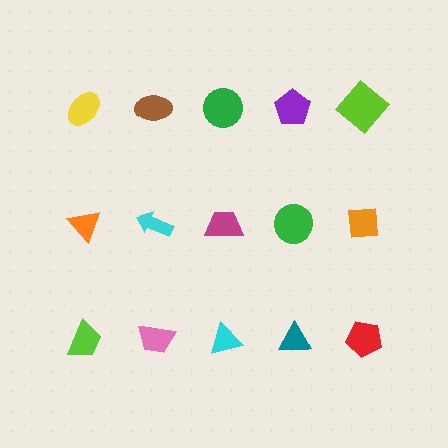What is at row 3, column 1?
A lime trapezoid.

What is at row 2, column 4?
A green circle.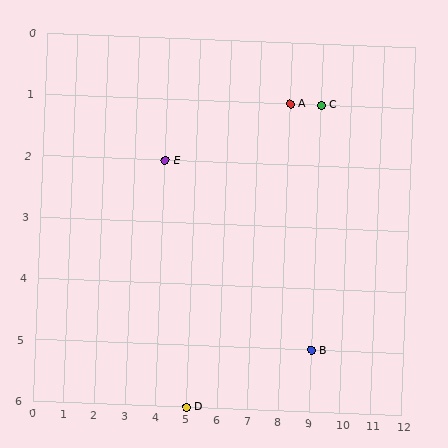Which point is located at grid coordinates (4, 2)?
Point E is at (4, 2).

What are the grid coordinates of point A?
Point A is at grid coordinates (8, 1).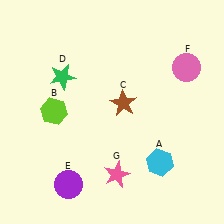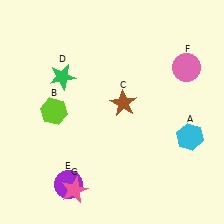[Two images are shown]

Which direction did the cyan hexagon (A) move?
The cyan hexagon (A) moved right.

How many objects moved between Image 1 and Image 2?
2 objects moved between the two images.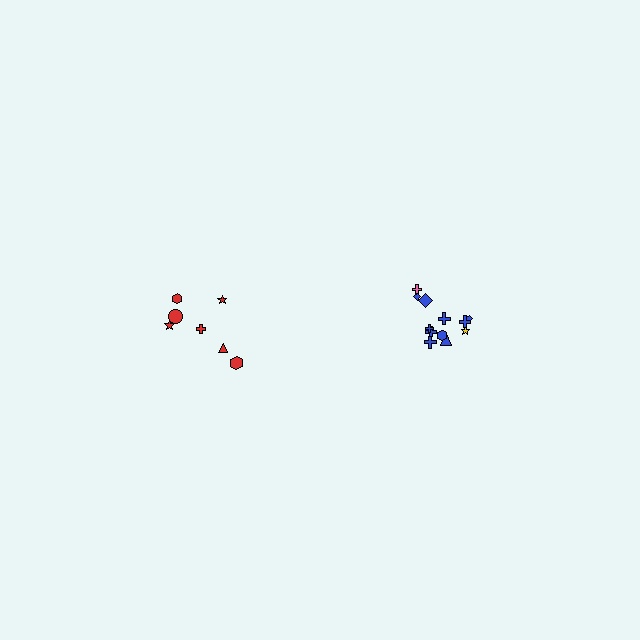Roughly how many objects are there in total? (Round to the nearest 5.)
Roughly 20 objects in total.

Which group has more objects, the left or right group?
The right group.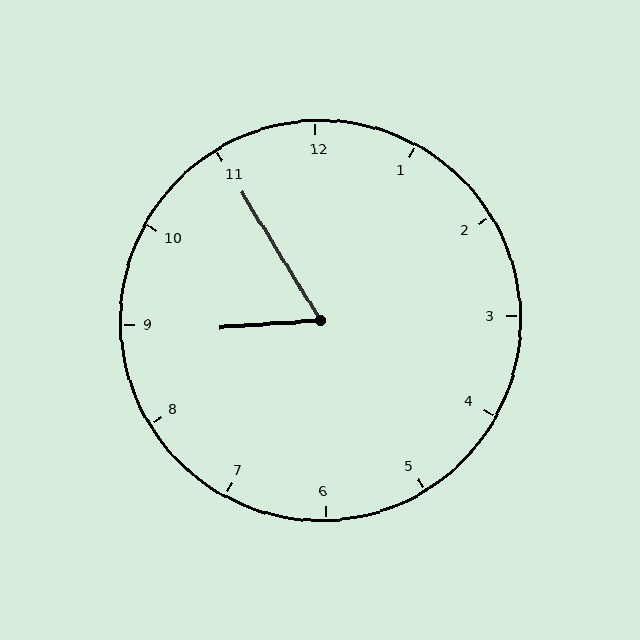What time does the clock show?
8:55.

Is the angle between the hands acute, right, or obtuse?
It is acute.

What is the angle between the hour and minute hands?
Approximately 62 degrees.